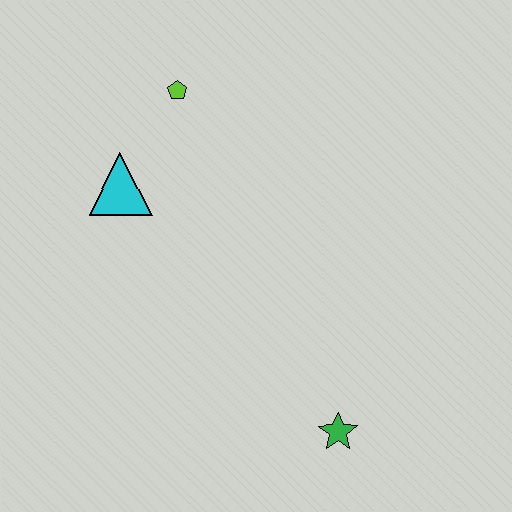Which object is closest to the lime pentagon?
The cyan triangle is closest to the lime pentagon.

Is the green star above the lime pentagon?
No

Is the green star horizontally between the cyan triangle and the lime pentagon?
No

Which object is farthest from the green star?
The lime pentagon is farthest from the green star.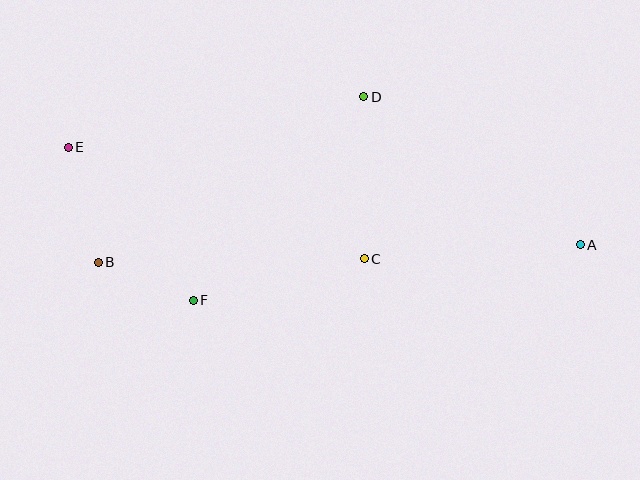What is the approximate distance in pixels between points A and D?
The distance between A and D is approximately 262 pixels.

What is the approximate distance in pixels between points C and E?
The distance between C and E is approximately 316 pixels.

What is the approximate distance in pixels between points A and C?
The distance between A and C is approximately 216 pixels.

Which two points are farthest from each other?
Points A and E are farthest from each other.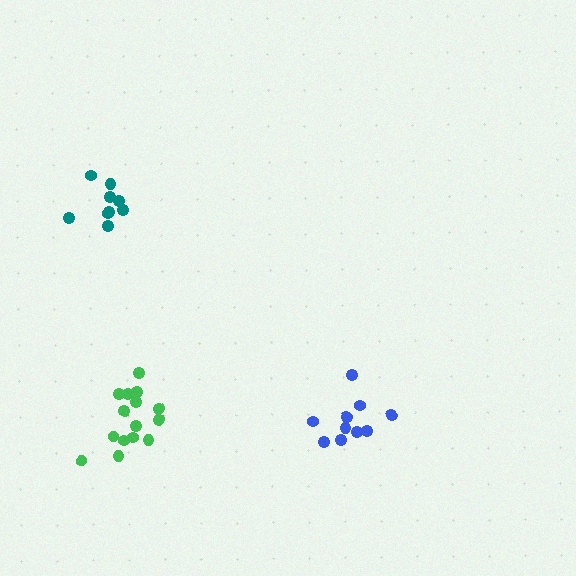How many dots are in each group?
Group 1: 15 dots, Group 2: 9 dots, Group 3: 10 dots (34 total).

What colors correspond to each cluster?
The clusters are colored: green, teal, blue.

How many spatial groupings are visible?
There are 3 spatial groupings.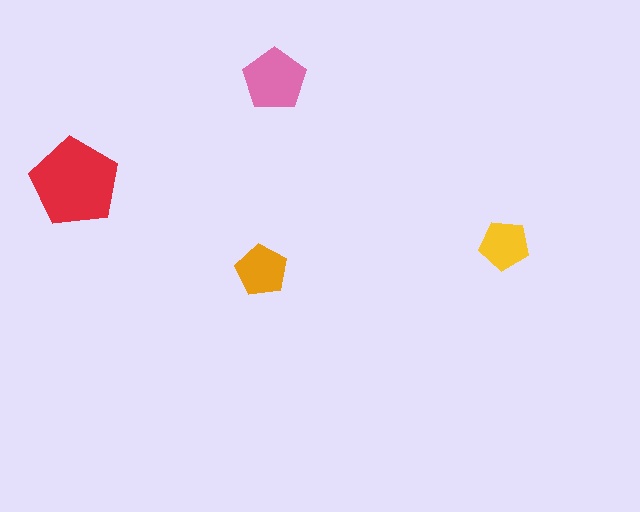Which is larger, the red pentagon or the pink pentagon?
The red one.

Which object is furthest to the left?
The red pentagon is leftmost.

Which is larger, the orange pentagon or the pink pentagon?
The pink one.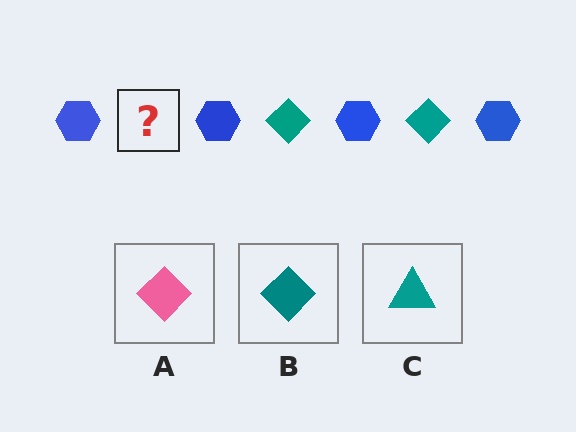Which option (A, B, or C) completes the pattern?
B.